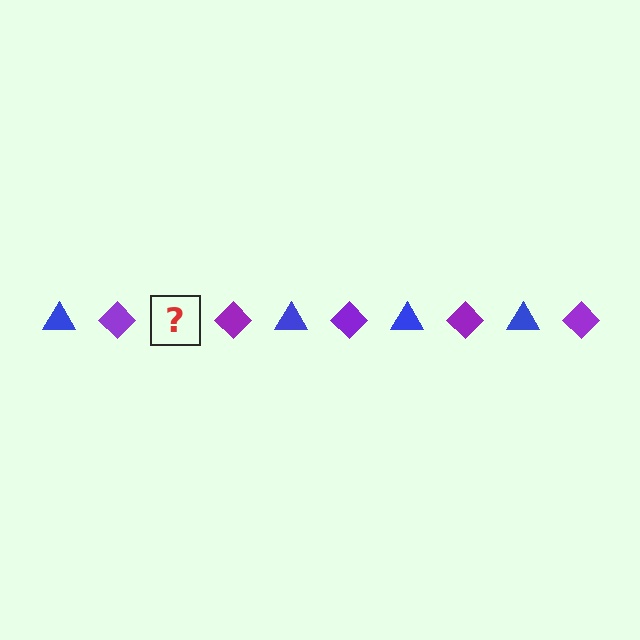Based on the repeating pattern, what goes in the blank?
The blank should be a blue triangle.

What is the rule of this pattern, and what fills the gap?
The rule is that the pattern alternates between blue triangle and purple diamond. The gap should be filled with a blue triangle.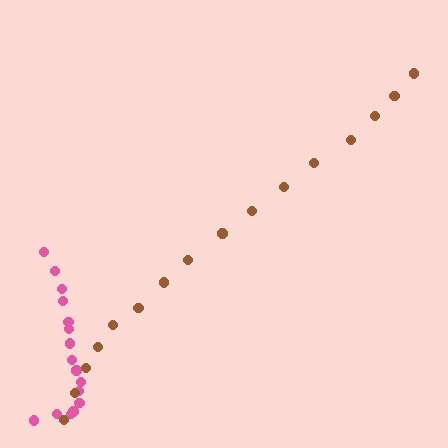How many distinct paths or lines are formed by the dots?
There are 2 distinct paths.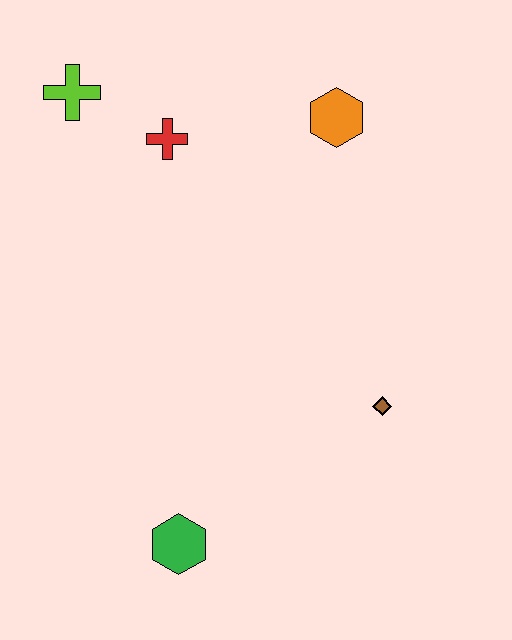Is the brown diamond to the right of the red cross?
Yes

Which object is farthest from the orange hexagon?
The green hexagon is farthest from the orange hexagon.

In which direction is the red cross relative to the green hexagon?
The red cross is above the green hexagon.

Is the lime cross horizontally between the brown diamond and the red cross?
No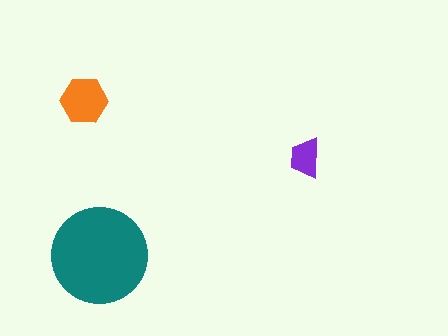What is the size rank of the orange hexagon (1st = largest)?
2nd.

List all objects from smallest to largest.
The purple trapezoid, the orange hexagon, the teal circle.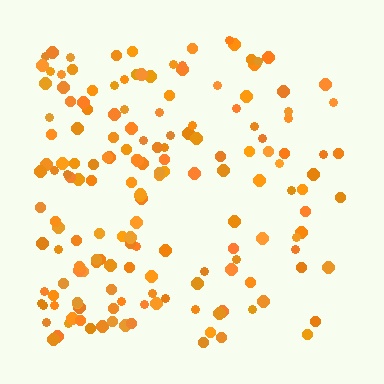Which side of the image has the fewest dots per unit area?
The right.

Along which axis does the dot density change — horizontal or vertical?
Horizontal.